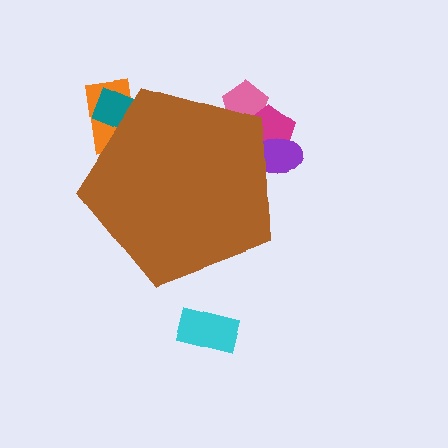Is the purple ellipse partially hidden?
Yes, the purple ellipse is partially hidden behind the brown pentagon.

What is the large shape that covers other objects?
A brown pentagon.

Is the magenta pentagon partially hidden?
Yes, the magenta pentagon is partially hidden behind the brown pentagon.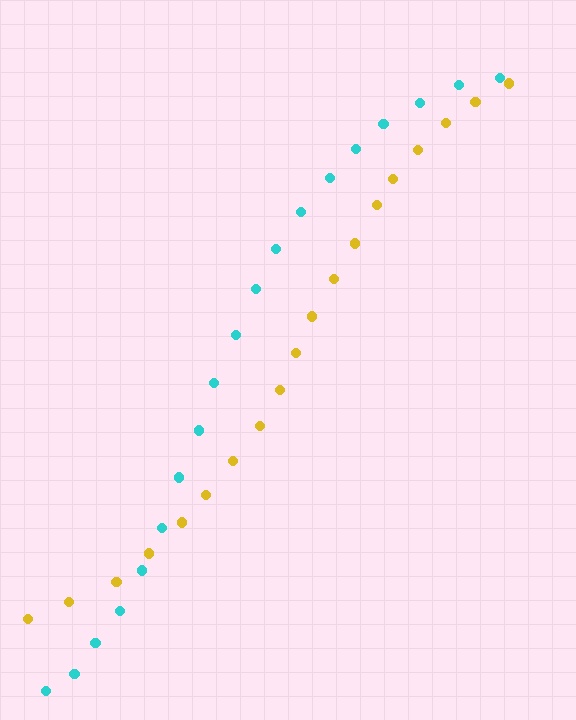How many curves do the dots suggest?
There are 2 distinct paths.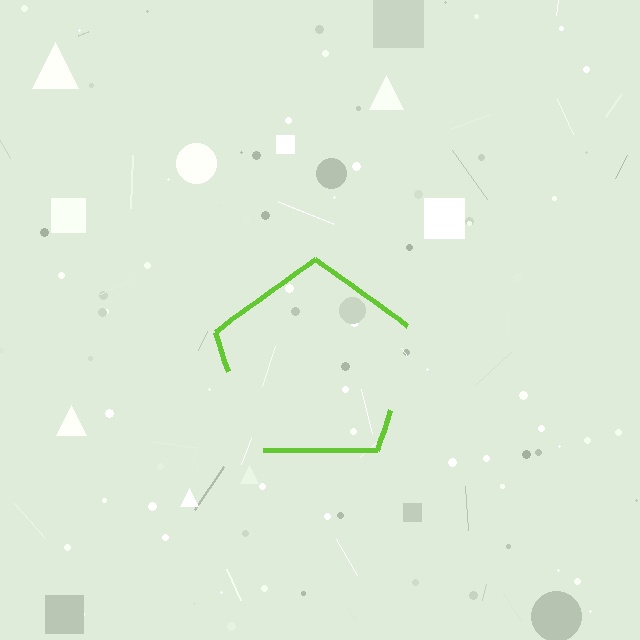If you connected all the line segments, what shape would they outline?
They would outline a pentagon.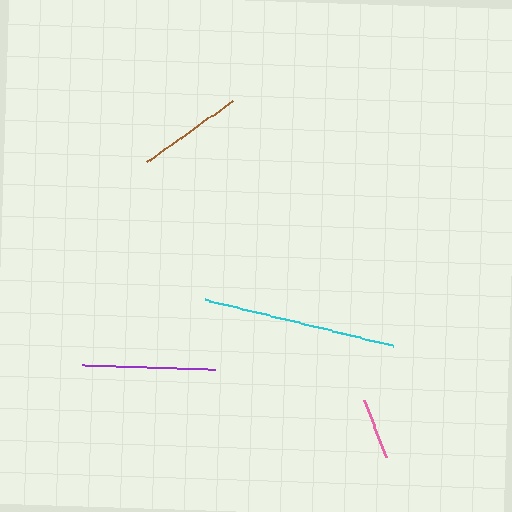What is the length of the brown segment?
The brown segment is approximately 106 pixels long.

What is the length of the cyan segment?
The cyan segment is approximately 193 pixels long.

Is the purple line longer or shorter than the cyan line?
The cyan line is longer than the purple line.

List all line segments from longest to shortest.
From longest to shortest: cyan, purple, brown, pink.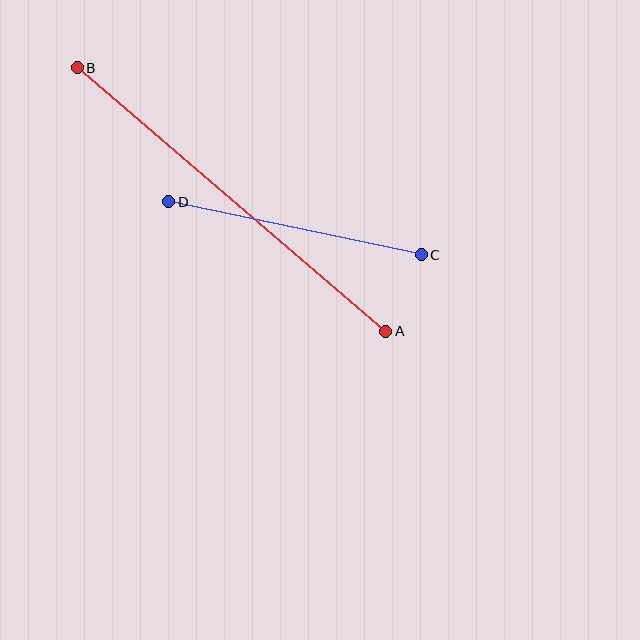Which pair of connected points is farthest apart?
Points A and B are farthest apart.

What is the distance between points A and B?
The distance is approximately 406 pixels.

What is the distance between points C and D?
The distance is approximately 258 pixels.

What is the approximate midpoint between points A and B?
The midpoint is at approximately (231, 199) pixels.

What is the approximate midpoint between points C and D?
The midpoint is at approximately (295, 228) pixels.